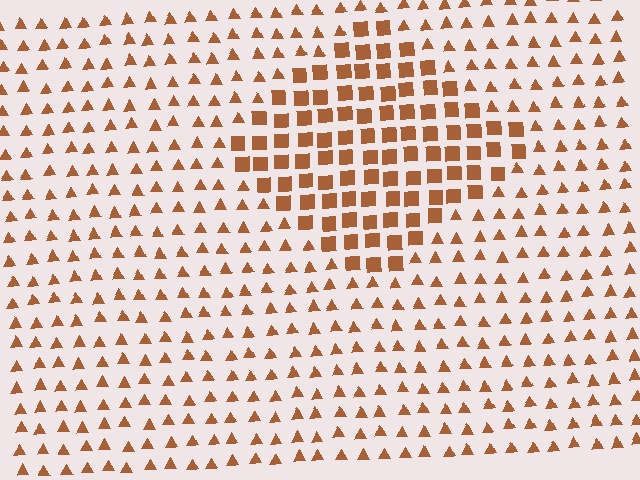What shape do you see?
I see a diamond.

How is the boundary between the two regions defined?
The boundary is defined by a change in element shape: squares inside vs. triangles outside. All elements share the same color and spacing.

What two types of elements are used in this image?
The image uses squares inside the diamond region and triangles outside it.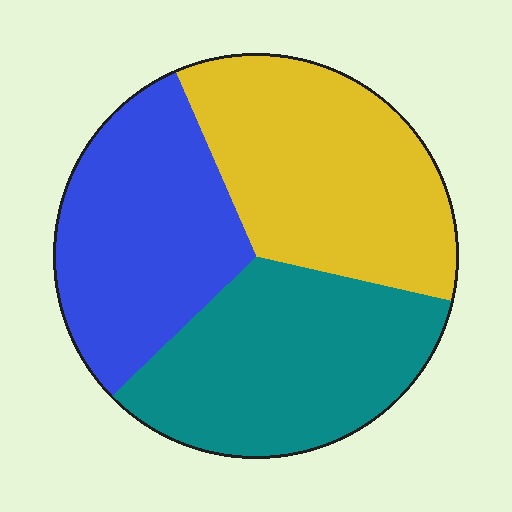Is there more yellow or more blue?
Yellow.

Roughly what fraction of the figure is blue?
Blue covers 31% of the figure.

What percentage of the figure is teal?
Teal takes up about one third (1/3) of the figure.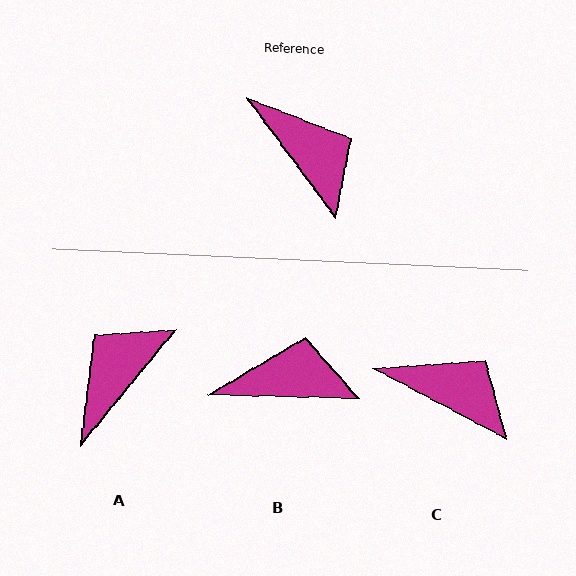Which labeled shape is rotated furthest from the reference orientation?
A, about 104 degrees away.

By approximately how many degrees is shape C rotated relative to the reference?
Approximately 25 degrees counter-clockwise.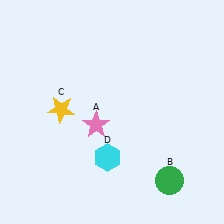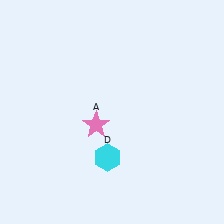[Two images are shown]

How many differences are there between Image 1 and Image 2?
There are 2 differences between the two images.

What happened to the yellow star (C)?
The yellow star (C) was removed in Image 2. It was in the top-left area of Image 1.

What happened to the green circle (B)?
The green circle (B) was removed in Image 2. It was in the bottom-right area of Image 1.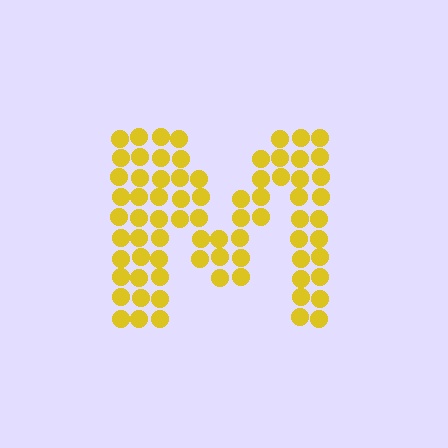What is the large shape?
The large shape is the letter M.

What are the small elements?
The small elements are circles.